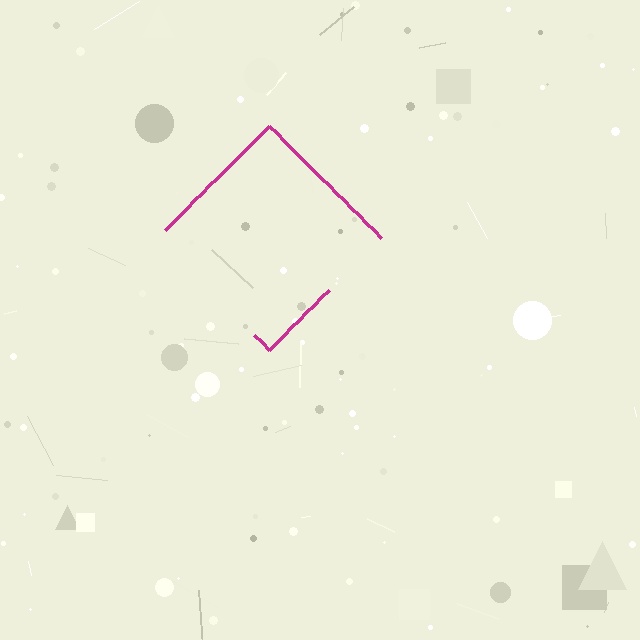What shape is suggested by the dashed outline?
The dashed outline suggests a diamond.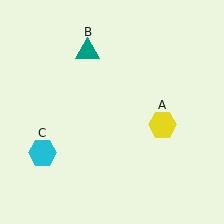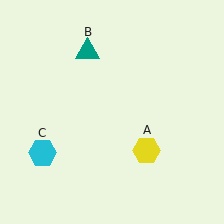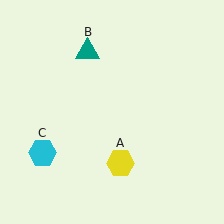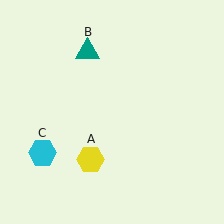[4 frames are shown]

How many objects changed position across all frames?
1 object changed position: yellow hexagon (object A).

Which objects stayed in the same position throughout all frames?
Teal triangle (object B) and cyan hexagon (object C) remained stationary.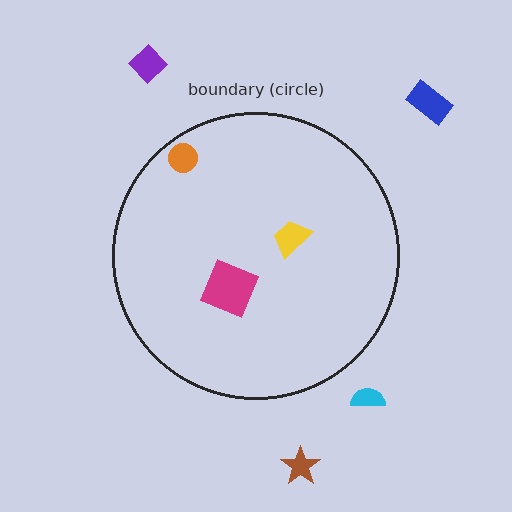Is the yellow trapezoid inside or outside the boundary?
Inside.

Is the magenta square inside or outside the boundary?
Inside.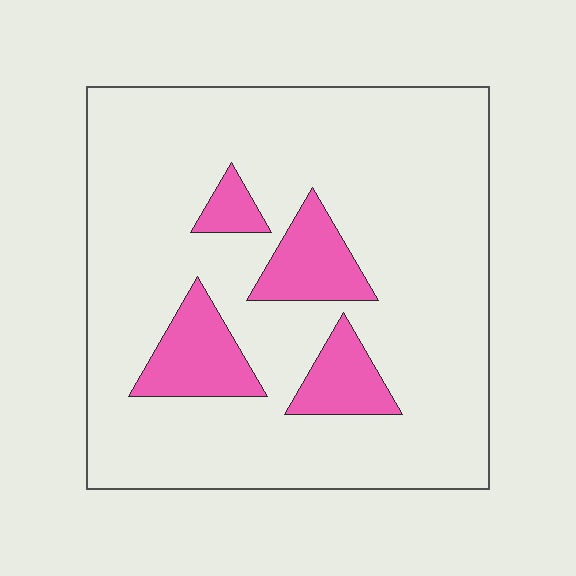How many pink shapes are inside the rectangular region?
4.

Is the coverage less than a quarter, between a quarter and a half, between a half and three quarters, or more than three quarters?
Less than a quarter.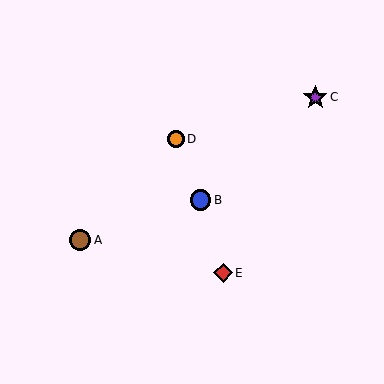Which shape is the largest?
The purple star (labeled C) is the largest.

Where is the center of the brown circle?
The center of the brown circle is at (80, 240).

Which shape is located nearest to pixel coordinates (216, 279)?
The red diamond (labeled E) at (223, 273) is nearest to that location.